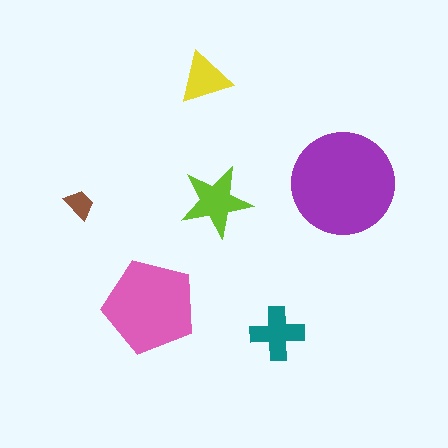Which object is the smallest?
The brown trapezoid.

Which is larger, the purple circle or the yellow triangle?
The purple circle.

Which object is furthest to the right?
The purple circle is rightmost.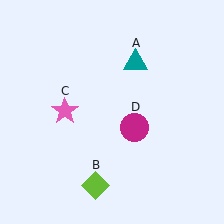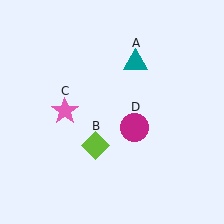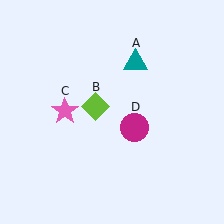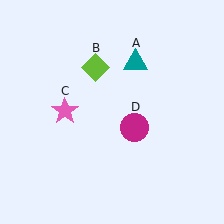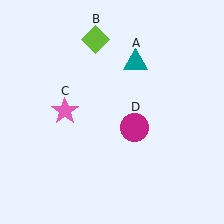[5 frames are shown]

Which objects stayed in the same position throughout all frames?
Teal triangle (object A) and pink star (object C) and magenta circle (object D) remained stationary.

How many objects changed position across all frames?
1 object changed position: lime diamond (object B).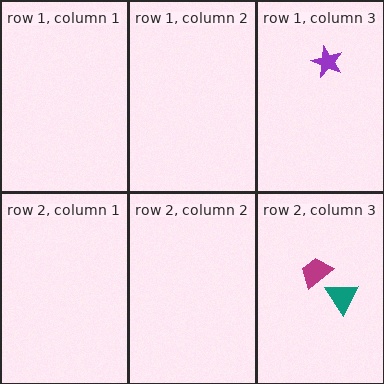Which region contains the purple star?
The row 1, column 3 region.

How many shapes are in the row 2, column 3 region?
2.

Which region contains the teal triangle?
The row 2, column 3 region.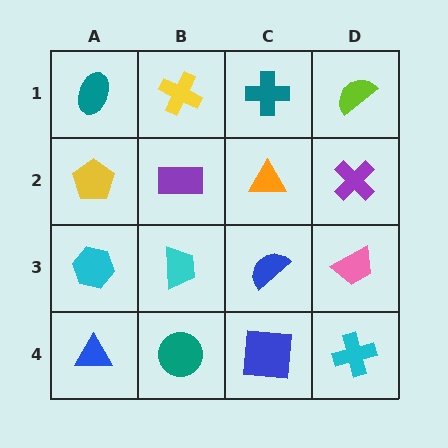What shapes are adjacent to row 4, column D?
A pink trapezoid (row 3, column D), a blue square (row 4, column C).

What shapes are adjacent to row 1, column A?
A yellow pentagon (row 2, column A), a yellow cross (row 1, column B).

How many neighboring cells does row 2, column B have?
4.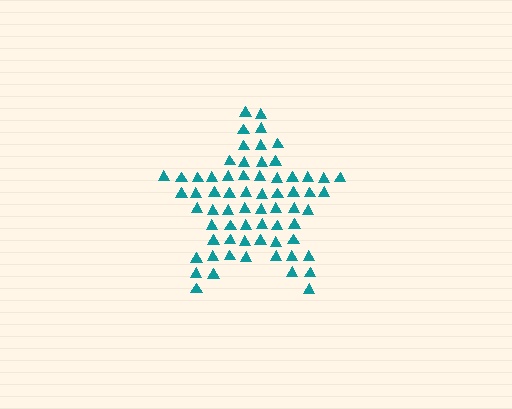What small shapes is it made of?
It is made of small triangles.